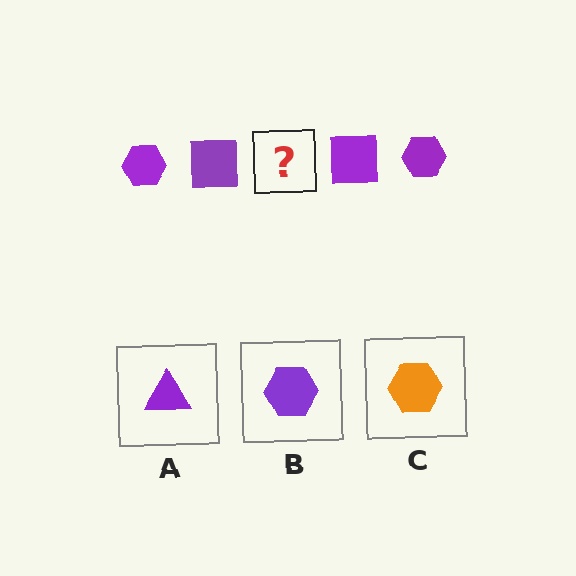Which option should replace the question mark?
Option B.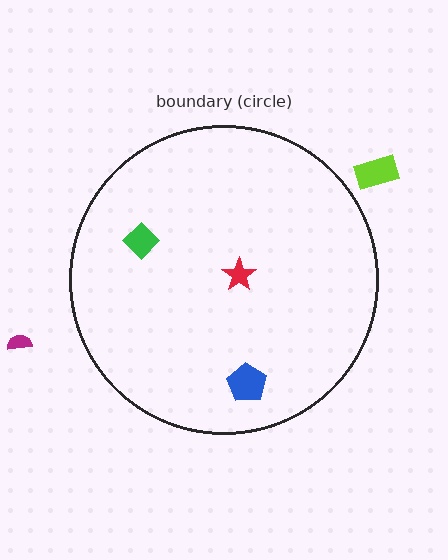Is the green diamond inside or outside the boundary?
Inside.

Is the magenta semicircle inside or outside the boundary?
Outside.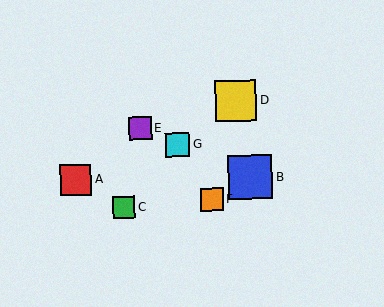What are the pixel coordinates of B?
Object B is at (250, 177).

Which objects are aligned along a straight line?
Objects B, E, G are aligned along a straight line.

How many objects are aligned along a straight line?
3 objects (B, E, G) are aligned along a straight line.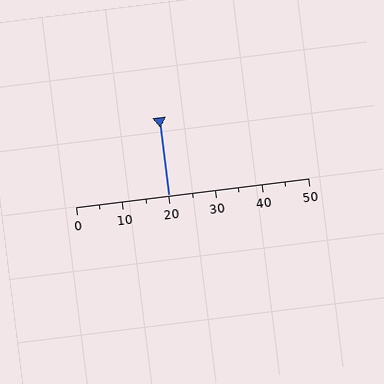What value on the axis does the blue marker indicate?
The marker indicates approximately 20.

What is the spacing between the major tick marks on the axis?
The major ticks are spaced 10 apart.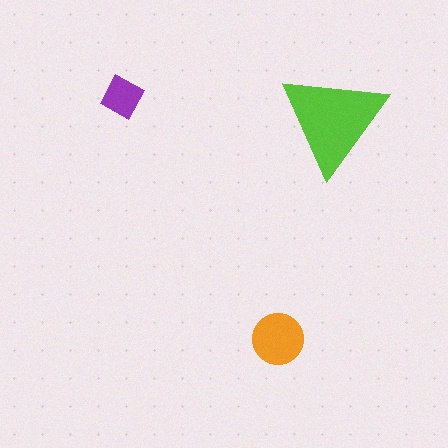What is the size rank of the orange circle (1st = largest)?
2nd.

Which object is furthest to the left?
The purple diamond is leftmost.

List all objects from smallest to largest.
The purple diamond, the orange circle, the lime triangle.